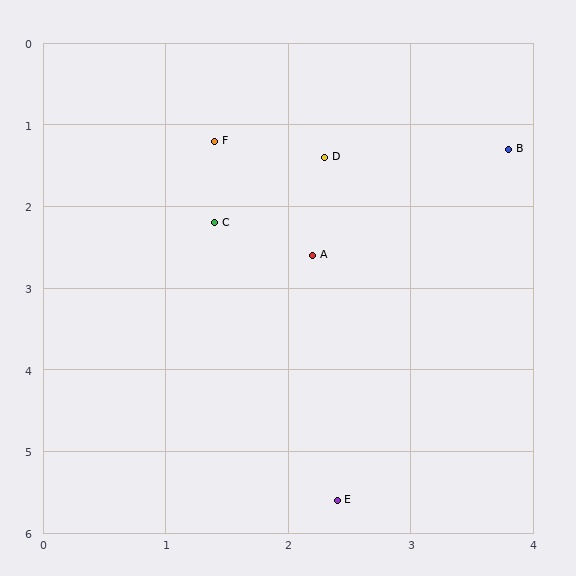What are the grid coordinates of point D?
Point D is at approximately (2.3, 1.4).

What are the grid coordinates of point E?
Point E is at approximately (2.4, 5.6).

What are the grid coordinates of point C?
Point C is at approximately (1.4, 2.2).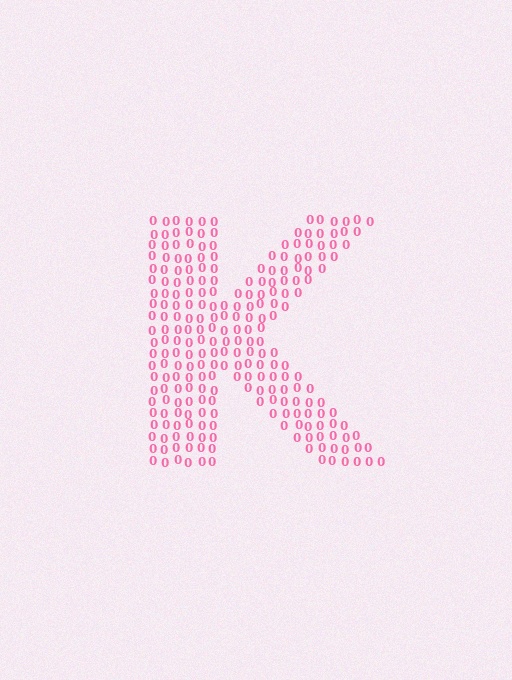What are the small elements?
The small elements are digit 0's.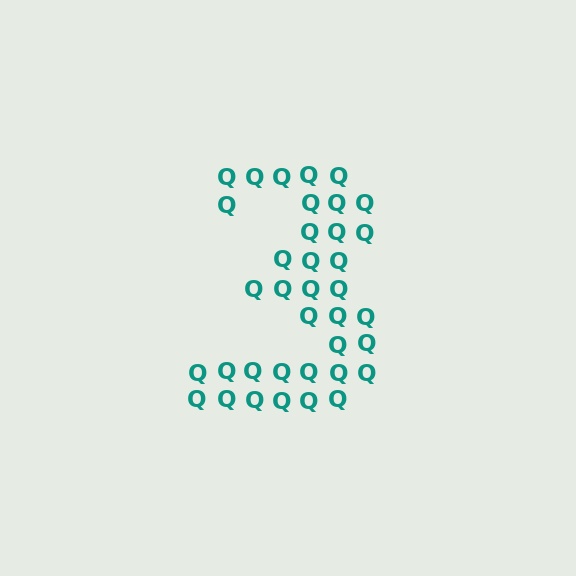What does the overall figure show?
The overall figure shows the digit 3.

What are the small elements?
The small elements are letter Q's.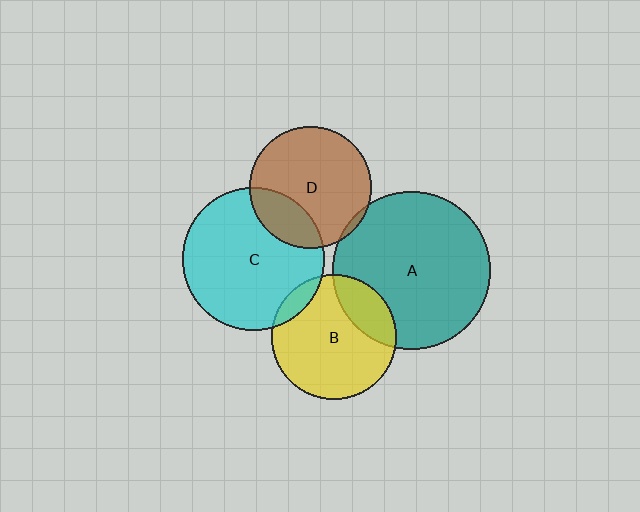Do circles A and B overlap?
Yes.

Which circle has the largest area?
Circle A (teal).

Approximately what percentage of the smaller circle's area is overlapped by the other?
Approximately 20%.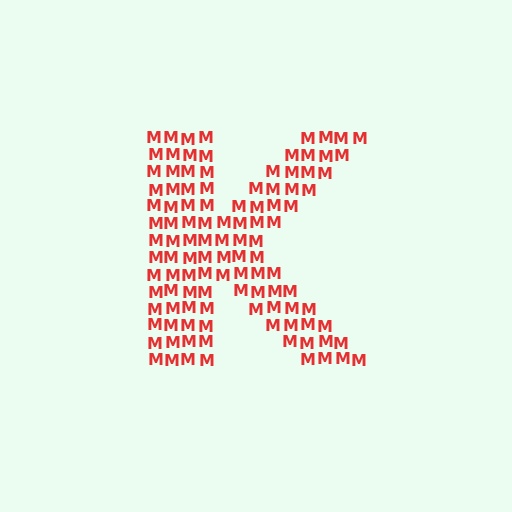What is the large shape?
The large shape is the letter K.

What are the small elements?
The small elements are letter M's.